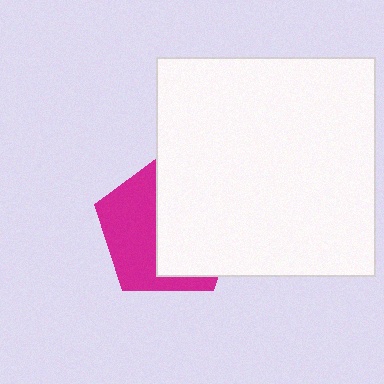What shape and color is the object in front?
The object in front is a white square.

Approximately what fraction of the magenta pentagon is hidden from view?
Roughly 56% of the magenta pentagon is hidden behind the white square.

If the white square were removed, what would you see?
You would see the complete magenta pentagon.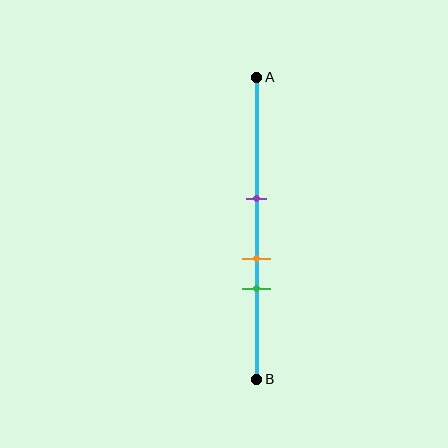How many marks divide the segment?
There are 3 marks dividing the segment.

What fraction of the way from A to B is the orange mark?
The orange mark is approximately 60% (0.6) of the way from A to B.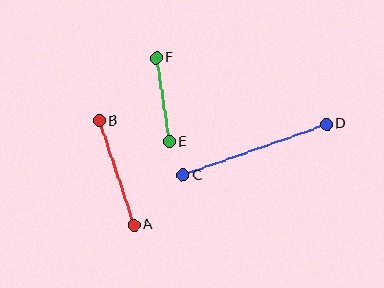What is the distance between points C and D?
The distance is approximately 152 pixels.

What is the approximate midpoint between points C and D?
The midpoint is at approximately (255, 150) pixels.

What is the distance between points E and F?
The distance is approximately 85 pixels.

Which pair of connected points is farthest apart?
Points C and D are farthest apart.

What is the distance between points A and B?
The distance is approximately 110 pixels.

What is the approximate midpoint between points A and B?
The midpoint is at approximately (117, 173) pixels.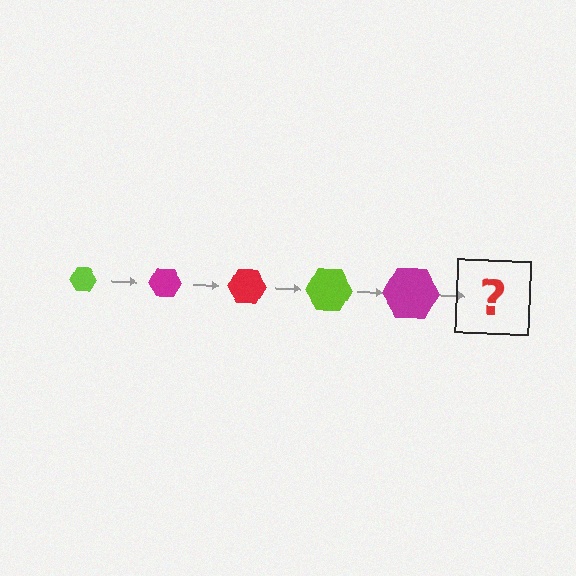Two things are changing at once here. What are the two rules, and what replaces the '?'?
The two rules are that the hexagon grows larger each step and the color cycles through lime, magenta, and red. The '?' should be a red hexagon, larger than the previous one.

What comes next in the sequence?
The next element should be a red hexagon, larger than the previous one.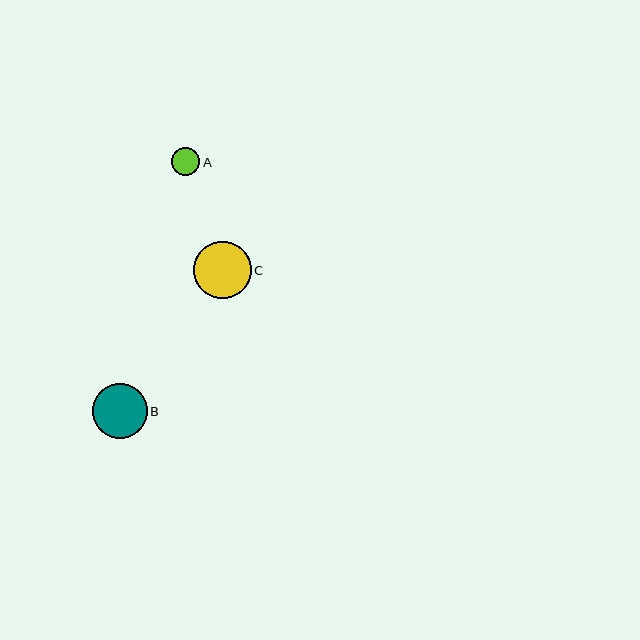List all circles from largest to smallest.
From largest to smallest: C, B, A.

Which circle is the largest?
Circle C is the largest with a size of approximately 57 pixels.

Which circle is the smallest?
Circle A is the smallest with a size of approximately 28 pixels.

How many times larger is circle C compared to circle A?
Circle C is approximately 2.0 times the size of circle A.